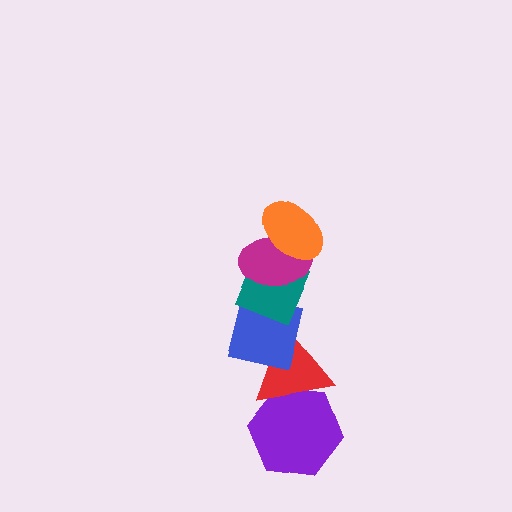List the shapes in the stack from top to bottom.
From top to bottom: the orange ellipse, the magenta ellipse, the teal diamond, the blue square, the red triangle, the purple hexagon.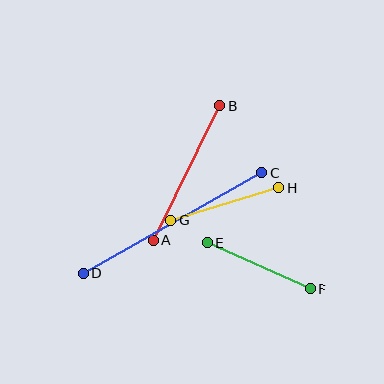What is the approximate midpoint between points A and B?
The midpoint is at approximately (187, 173) pixels.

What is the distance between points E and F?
The distance is approximately 113 pixels.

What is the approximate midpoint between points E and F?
The midpoint is at approximately (258, 266) pixels.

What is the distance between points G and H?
The distance is approximately 113 pixels.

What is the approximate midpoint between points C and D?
The midpoint is at approximately (172, 223) pixels.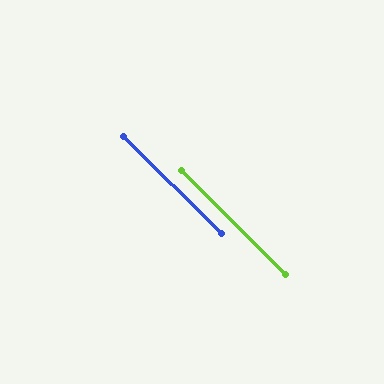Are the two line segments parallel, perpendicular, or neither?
Parallel — their directions differ by only 0.4°.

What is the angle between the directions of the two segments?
Approximately 0 degrees.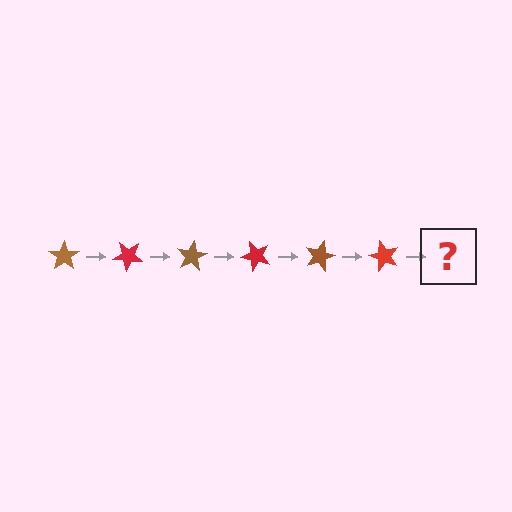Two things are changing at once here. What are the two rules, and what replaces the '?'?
The two rules are that it rotates 40 degrees each step and the color cycles through brown and red. The '?' should be a brown star, rotated 240 degrees from the start.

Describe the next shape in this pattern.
It should be a brown star, rotated 240 degrees from the start.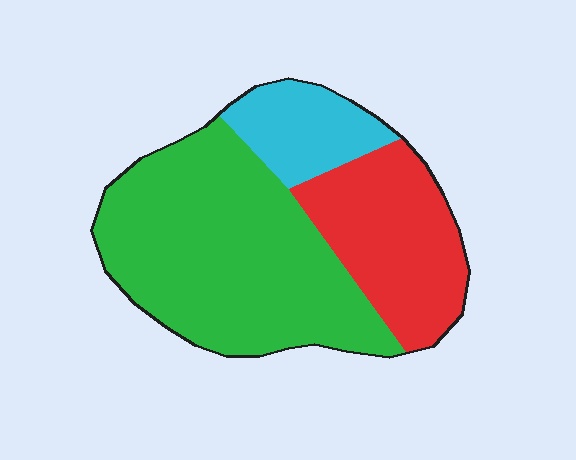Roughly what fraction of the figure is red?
Red covers around 30% of the figure.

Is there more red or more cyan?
Red.